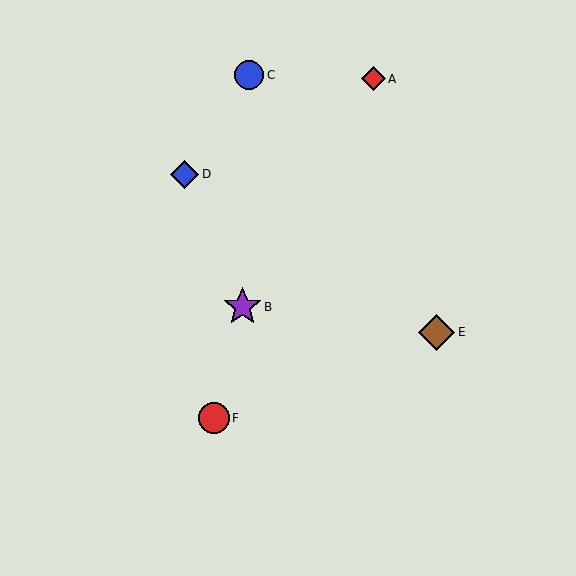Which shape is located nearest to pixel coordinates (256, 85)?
The blue circle (labeled C) at (249, 75) is nearest to that location.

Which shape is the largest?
The purple star (labeled B) is the largest.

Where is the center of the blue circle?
The center of the blue circle is at (249, 75).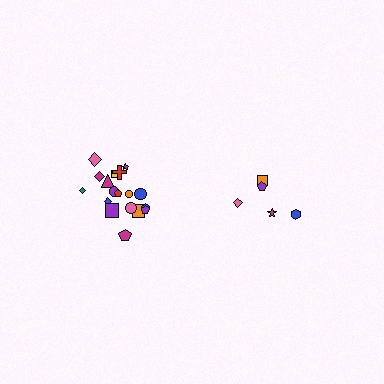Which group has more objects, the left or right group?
The left group.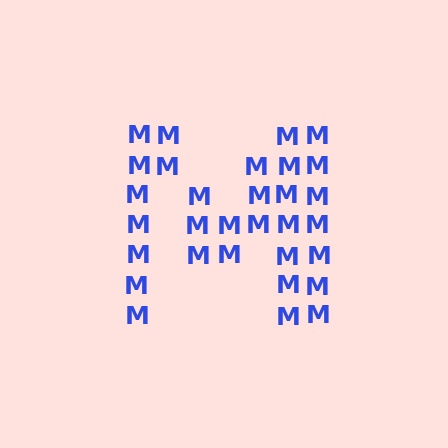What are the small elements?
The small elements are letter M's.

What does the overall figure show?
The overall figure shows the letter M.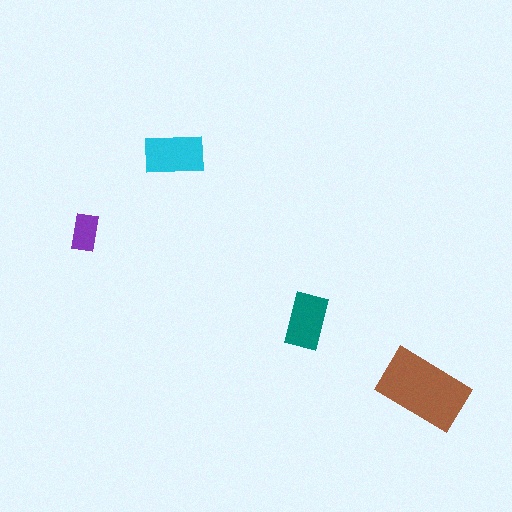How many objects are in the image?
There are 4 objects in the image.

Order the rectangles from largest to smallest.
the brown one, the cyan one, the teal one, the purple one.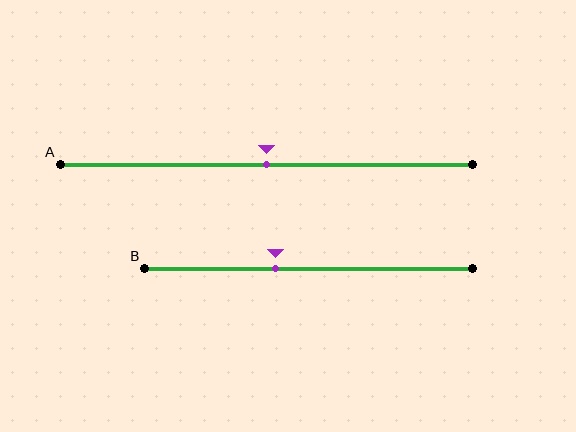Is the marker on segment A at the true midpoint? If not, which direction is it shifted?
Yes, the marker on segment A is at the true midpoint.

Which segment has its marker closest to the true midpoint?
Segment A has its marker closest to the true midpoint.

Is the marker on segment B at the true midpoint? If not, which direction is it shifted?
No, the marker on segment B is shifted to the left by about 10% of the segment length.